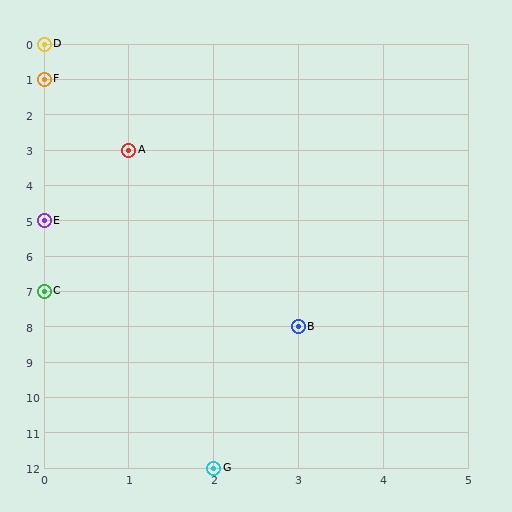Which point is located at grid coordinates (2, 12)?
Point G is at (2, 12).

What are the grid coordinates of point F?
Point F is at grid coordinates (0, 1).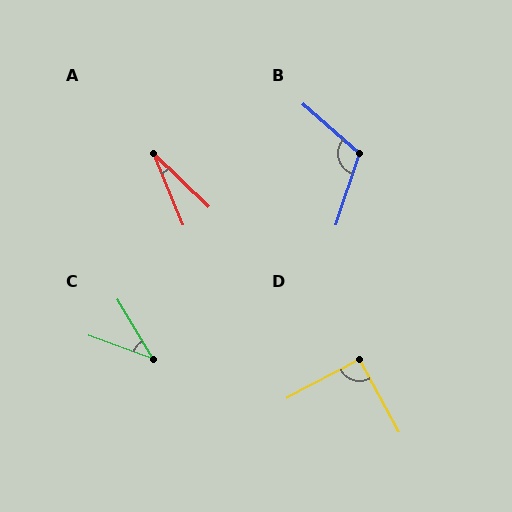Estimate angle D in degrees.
Approximately 90 degrees.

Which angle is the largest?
B, at approximately 113 degrees.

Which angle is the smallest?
A, at approximately 24 degrees.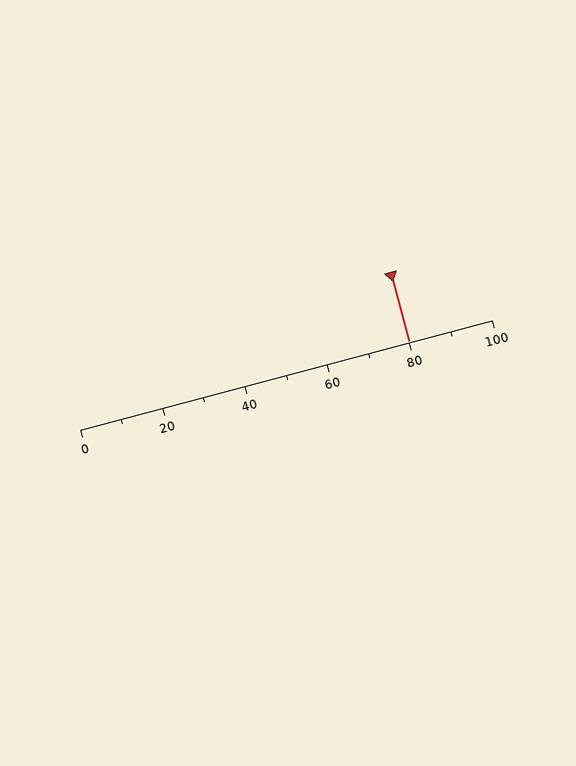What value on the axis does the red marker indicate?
The marker indicates approximately 80.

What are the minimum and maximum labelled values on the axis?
The axis runs from 0 to 100.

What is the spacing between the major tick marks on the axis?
The major ticks are spaced 20 apart.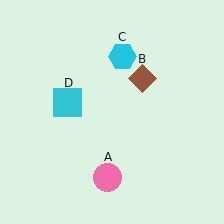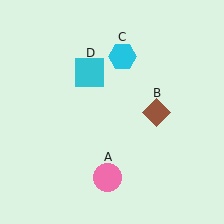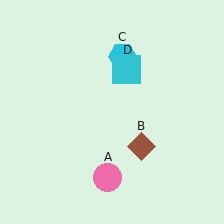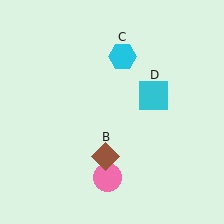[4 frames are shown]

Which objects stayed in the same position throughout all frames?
Pink circle (object A) and cyan hexagon (object C) remained stationary.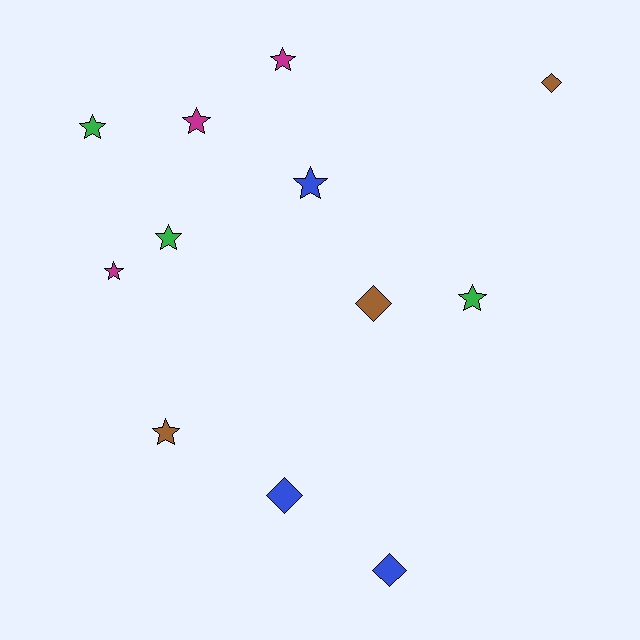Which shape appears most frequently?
Star, with 8 objects.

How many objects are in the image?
There are 12 objects.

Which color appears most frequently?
Blue, with 3 objects.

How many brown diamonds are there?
There are 2 brown diamonds.